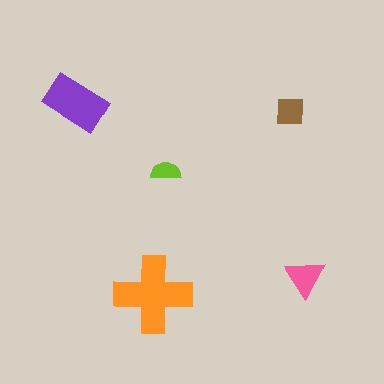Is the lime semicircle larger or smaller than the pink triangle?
Smaller.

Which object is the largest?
The orange cross.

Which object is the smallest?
The lime semicircle.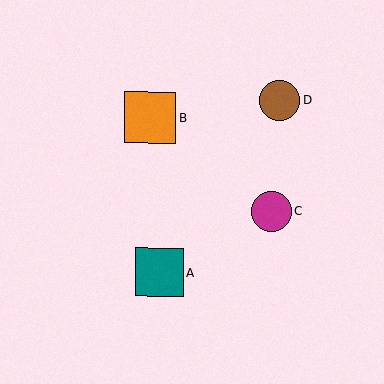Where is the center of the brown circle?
The center of the brown circle is at (280, 100).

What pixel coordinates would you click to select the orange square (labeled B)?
Click at (150, 117) to select the orange square B.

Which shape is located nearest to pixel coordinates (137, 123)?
The orange square (labeled B) at (150, 117) is nearest to that location.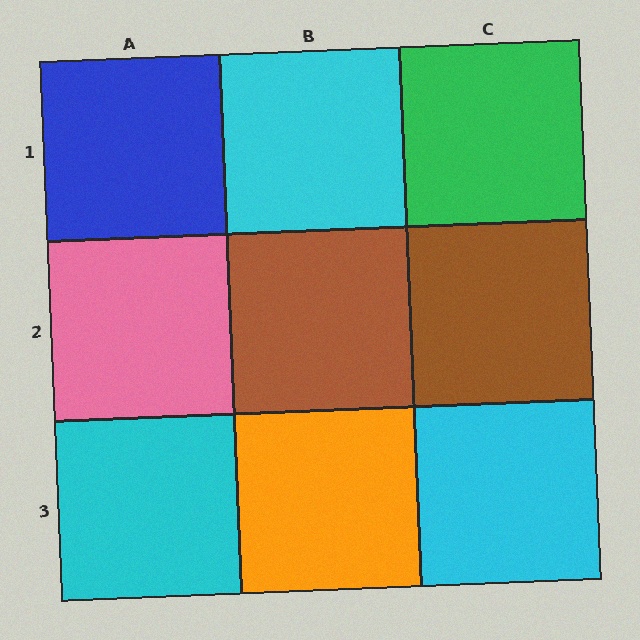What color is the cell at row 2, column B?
Brown.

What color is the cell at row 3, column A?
Cyan.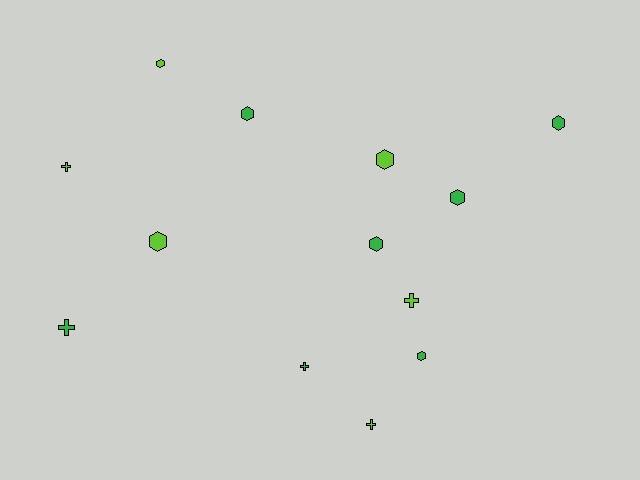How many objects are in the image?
There are 13 objects.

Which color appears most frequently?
Green, with 7 objects.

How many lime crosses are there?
There are 3 lime crosses.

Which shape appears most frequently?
Hexagon, with 8 objects.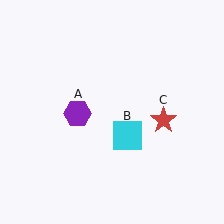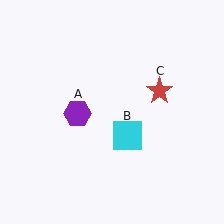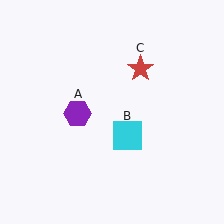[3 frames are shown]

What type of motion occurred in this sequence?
The red star (object C) rotated counterclockwise around the center of the scene.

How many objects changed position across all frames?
1 object changed position: red star (object C).